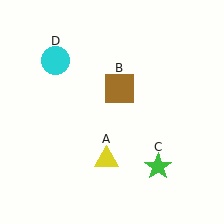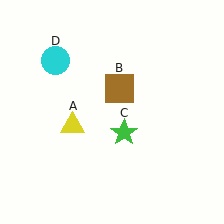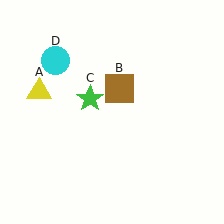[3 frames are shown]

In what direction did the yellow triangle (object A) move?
The yellow triangle (object A) moved up and to the left.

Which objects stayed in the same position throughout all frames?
Brown square (object B) and cyan circle (object D) remained stationary.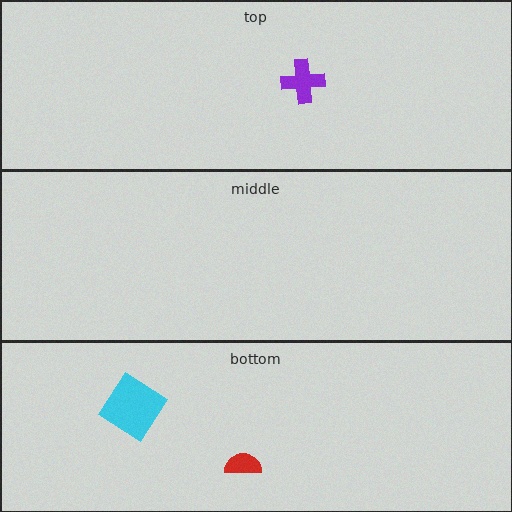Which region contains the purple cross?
The top region.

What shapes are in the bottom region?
The red semicircle, the cyan diamond.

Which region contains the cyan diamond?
The bottom region.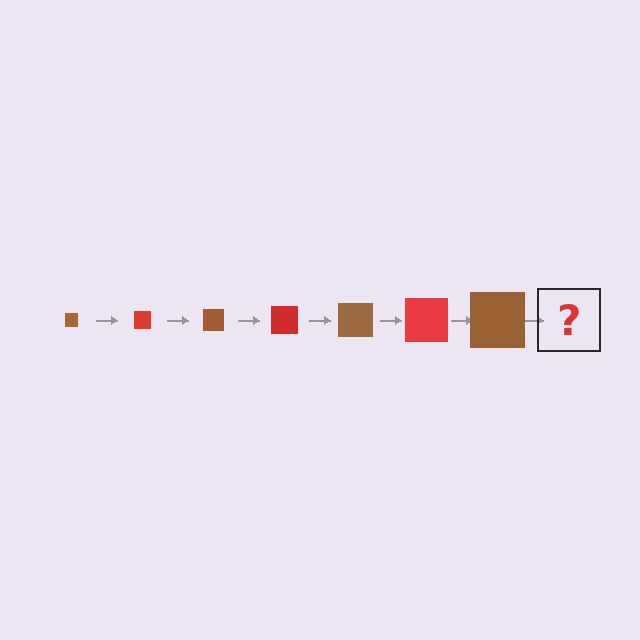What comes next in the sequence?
The next element should be a red square, larger than the previous one.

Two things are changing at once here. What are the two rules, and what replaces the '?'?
The two rules are that the square grows larger each step and the color cycles through brown and red. The '?' should be a red square, larger than the previous one.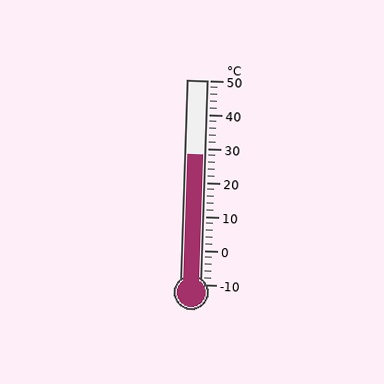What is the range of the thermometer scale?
The thermometer scale ranges from -10°C to 50°C.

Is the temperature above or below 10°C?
The temperature is above 10°C.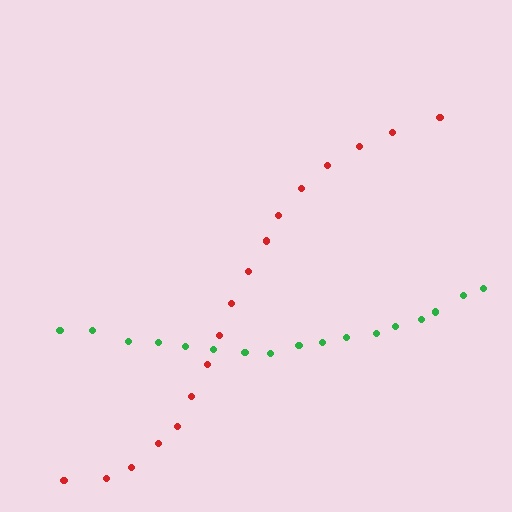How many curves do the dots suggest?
There are 2 distinct paths.